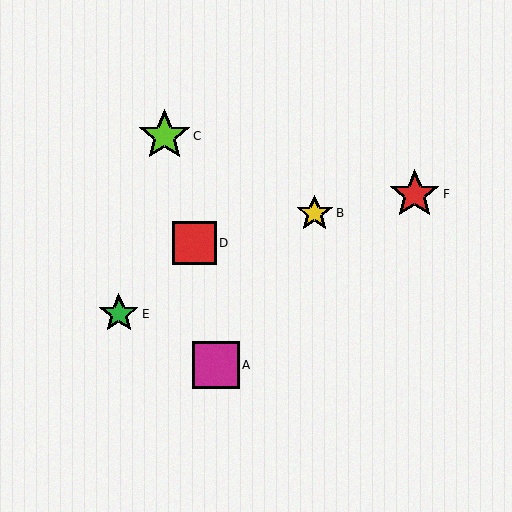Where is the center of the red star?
The center of the red star is at (415, 194).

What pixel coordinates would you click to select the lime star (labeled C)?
Click at (165, 136) to select the lime star C.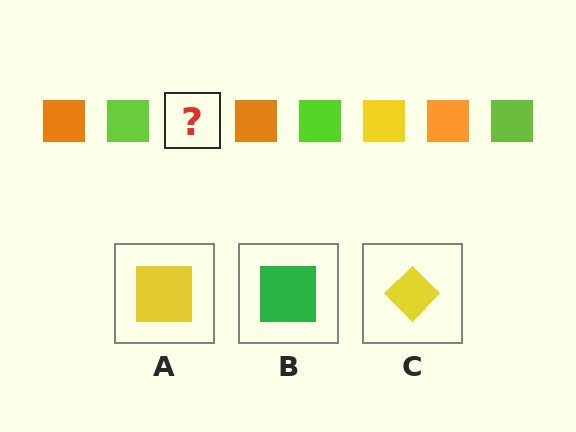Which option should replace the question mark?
Option A.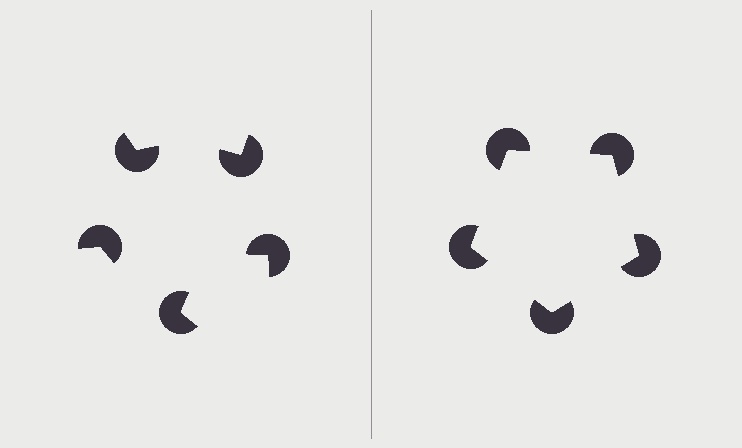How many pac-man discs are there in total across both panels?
10 — 5 on each side.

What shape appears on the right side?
An illusory pentagon.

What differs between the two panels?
The pac-man discs are positioned identically on both sides; only the wedge orientations differ. On the right they align to a pentagon; on the left they are misaligned.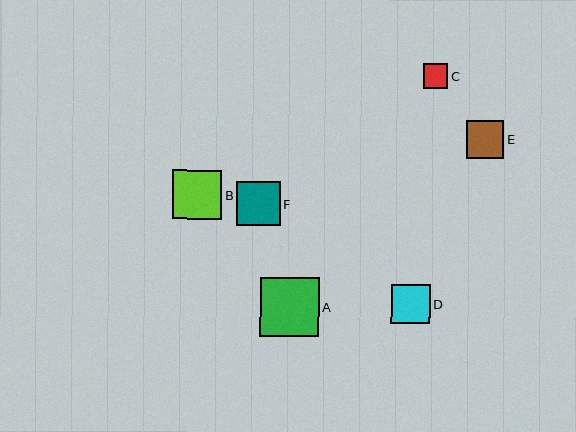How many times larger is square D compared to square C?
Square D is approximately 1.6 times the size of square C.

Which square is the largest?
Square A is the largest with a size of approximately 59 pixels.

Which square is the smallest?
Square C is the smallest with a size of approximately 25 pixels.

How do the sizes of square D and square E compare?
Square D and square E are approximately the same size.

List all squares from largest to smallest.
From largest to smallest: A, B, F, D, E, C.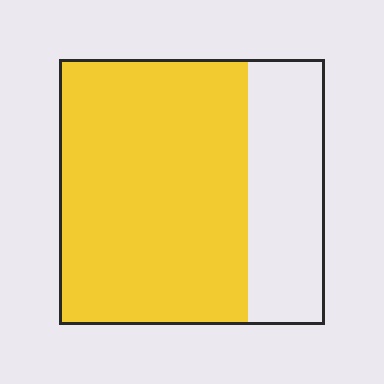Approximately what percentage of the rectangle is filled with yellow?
Approximately 70%.